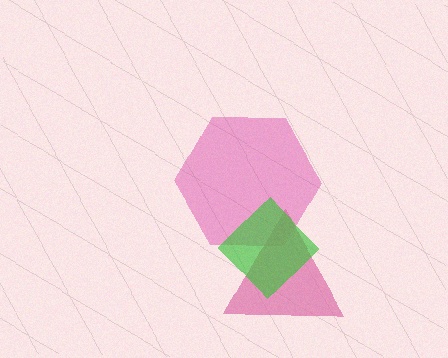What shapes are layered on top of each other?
The layered shapes are: a magenta hexagon, a pink triangle, a green diamond.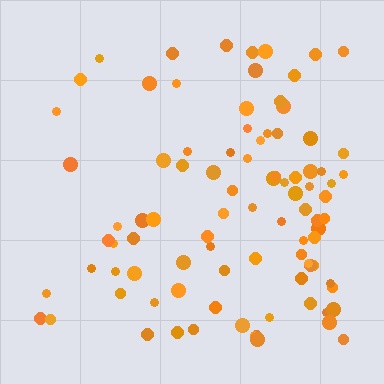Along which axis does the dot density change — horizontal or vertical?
Horizontal.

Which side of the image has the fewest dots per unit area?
The left.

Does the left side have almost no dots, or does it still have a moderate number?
Still a moderate number, just noticeably fewer than the right.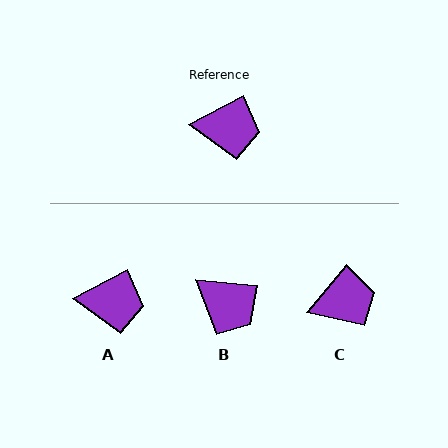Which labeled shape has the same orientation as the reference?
A.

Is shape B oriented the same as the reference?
No, it is off by about 33 degrees.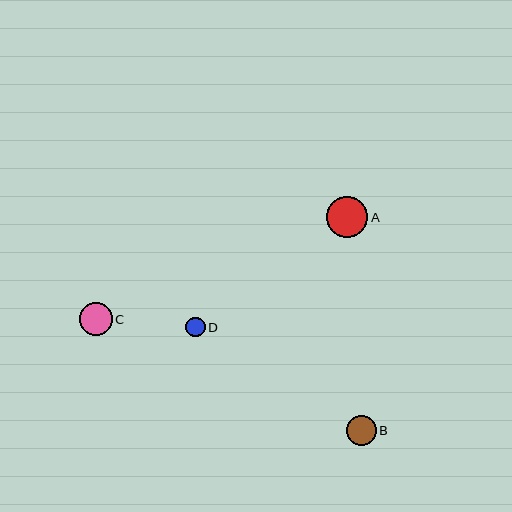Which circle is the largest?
Circle A is the largest with a size of approximately 41 pixels.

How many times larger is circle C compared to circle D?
Circle C is approximately 1.6 times the size of circle D.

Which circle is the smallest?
Circle D is the smallest with a size of approximately 20 pixels.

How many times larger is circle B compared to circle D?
Circle B is approximately 1.5 times the size of circle D.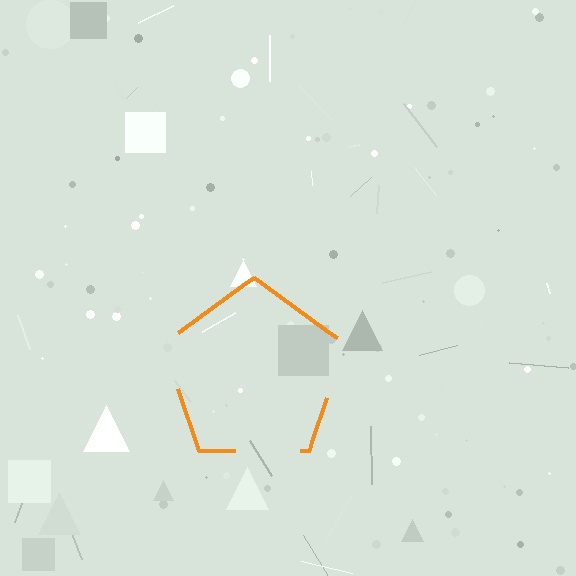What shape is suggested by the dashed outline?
The dashed outline suggests a pentagon.